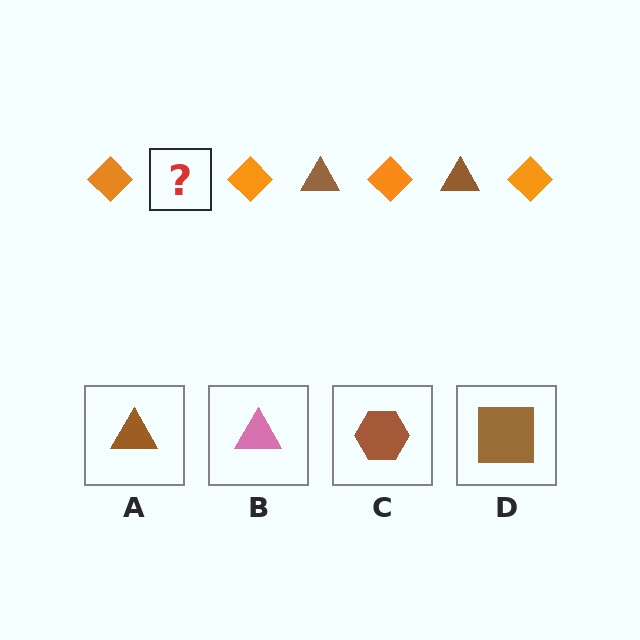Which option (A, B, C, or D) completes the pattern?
A.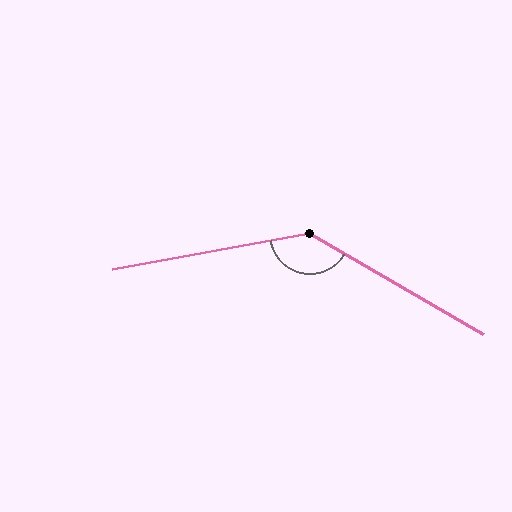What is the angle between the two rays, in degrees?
Approximately 140 degrees.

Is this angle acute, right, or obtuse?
It is obtuse.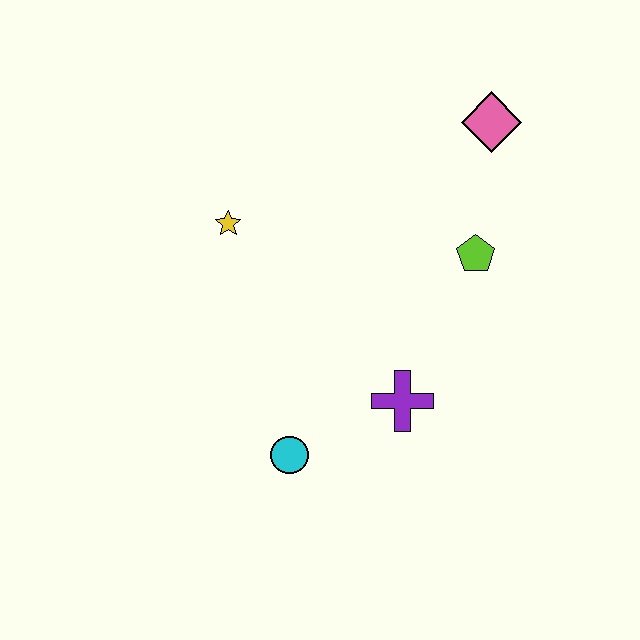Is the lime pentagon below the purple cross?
No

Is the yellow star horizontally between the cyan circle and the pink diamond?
No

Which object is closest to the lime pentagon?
The pink diamond is closest to the lime pentagon.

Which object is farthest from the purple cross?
The pink diamond is farthest from the purple cross.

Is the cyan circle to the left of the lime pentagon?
Yes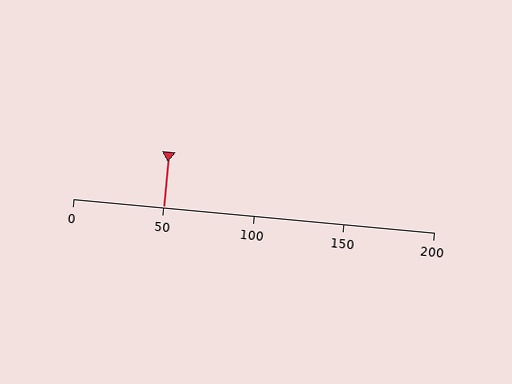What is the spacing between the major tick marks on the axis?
The major ticks are spaced 50 apart.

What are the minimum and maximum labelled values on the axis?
The axis runs from 0 to 200.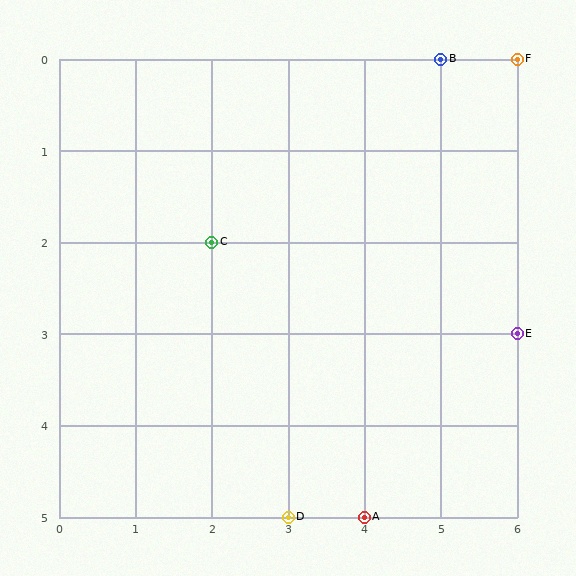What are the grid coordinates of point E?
Point E is at grid coordinates (6, 3).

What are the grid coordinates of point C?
Point C is at grid coordinates (2, 2).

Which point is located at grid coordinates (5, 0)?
Point B is at (5, 0).